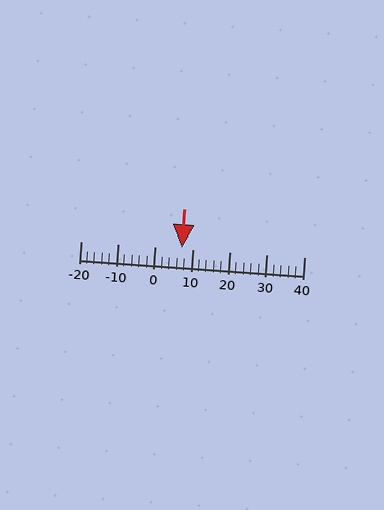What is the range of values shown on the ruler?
The ruler shows values from -20 to 40.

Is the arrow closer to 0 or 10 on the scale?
The arrow is closer to 10.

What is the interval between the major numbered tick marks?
The major tick marks are spaced 10 units apart.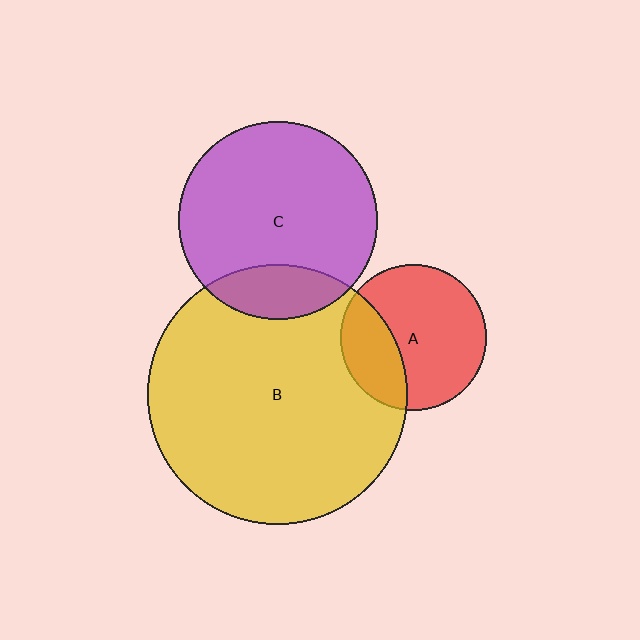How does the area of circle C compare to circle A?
Approximately 1.9 times.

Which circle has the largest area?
Circle B (yellow).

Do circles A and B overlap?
Yes.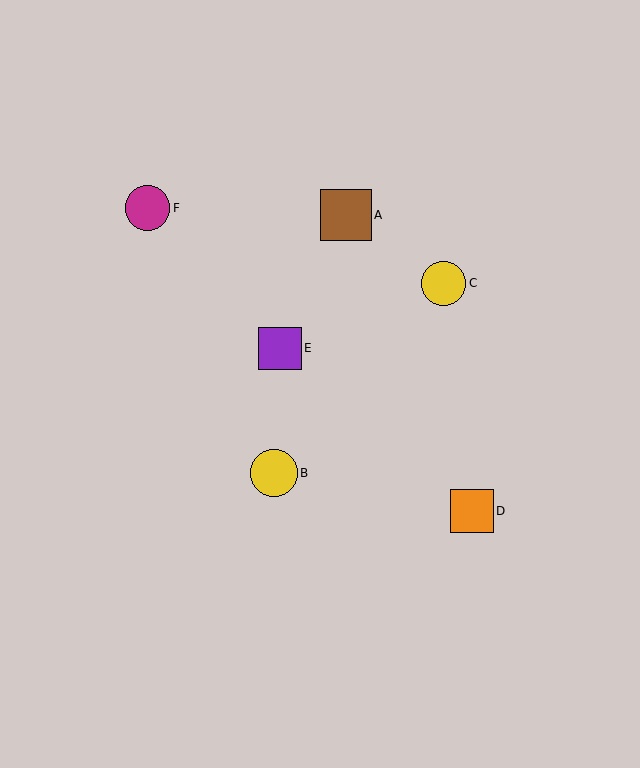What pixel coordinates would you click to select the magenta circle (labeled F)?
Click at (148, 208) to select the magenta circle F.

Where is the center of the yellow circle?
The center of the yellow circle is at (444, 283).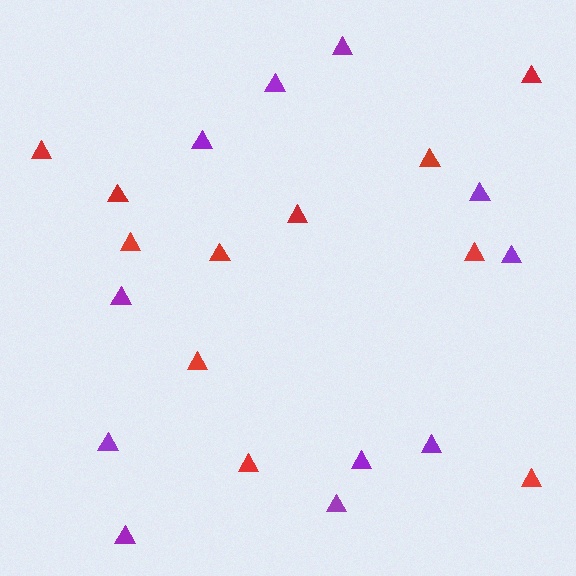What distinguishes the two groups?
There are 2 groups: one group of red triangles (11) and one group of purple triangles (11).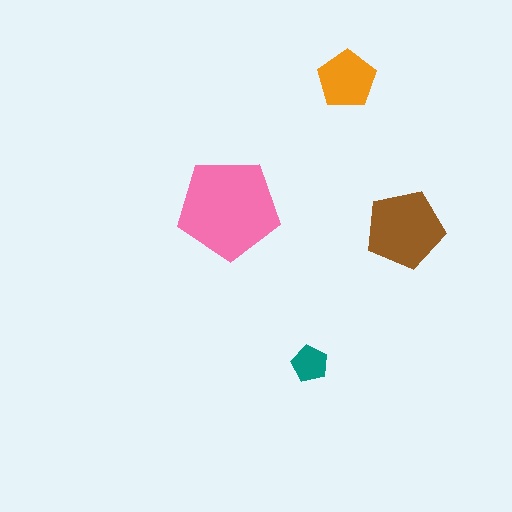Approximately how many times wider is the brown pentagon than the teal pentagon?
About 2 times wider.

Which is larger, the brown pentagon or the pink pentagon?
The pink one.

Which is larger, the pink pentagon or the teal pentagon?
The pink one.